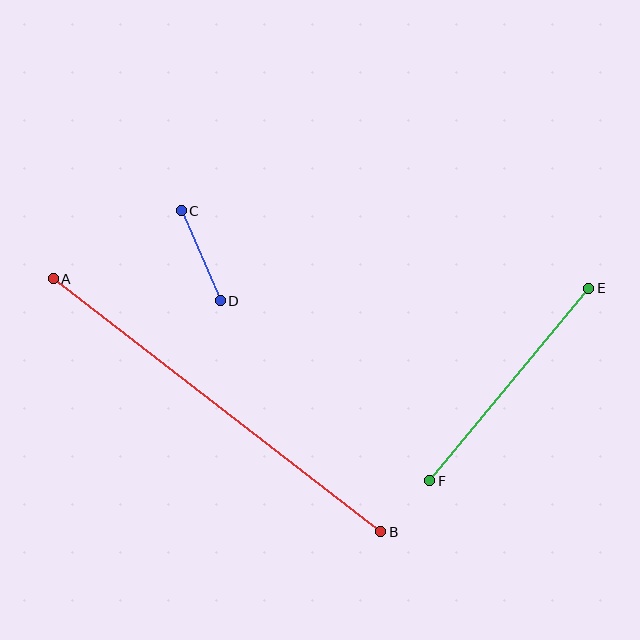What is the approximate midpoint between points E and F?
The midpoint is at approximately (509, 384) pixels.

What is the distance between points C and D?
The distance is approximately 98 pixels.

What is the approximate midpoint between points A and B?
The midpoint is at approximately (217, 405) pixels.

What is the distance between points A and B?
The distance is approximately 414 pixels.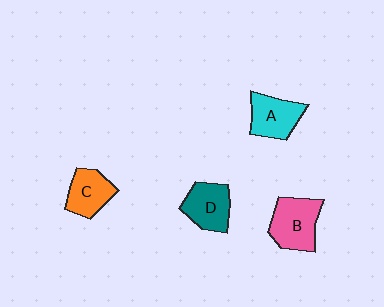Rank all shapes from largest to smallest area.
From largest to smallest: B (pink), D (teal), A (cyan), C (orange).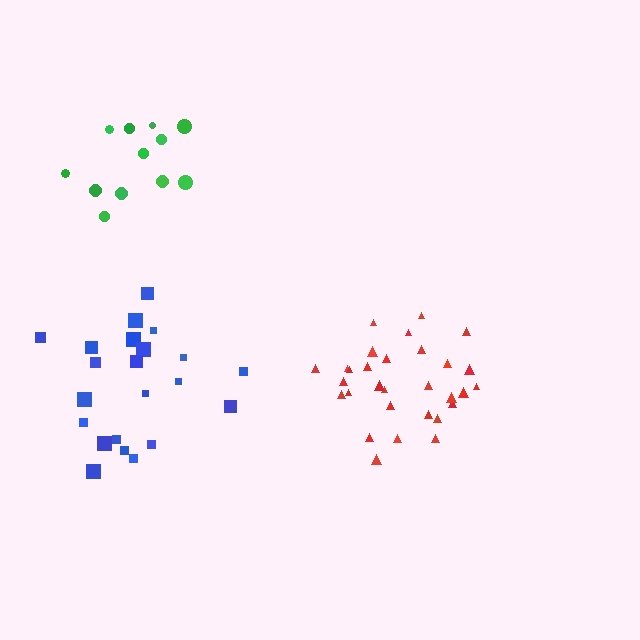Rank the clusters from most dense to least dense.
red, green, blue.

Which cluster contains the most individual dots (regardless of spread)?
Red (30).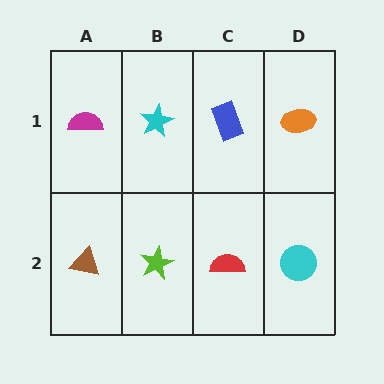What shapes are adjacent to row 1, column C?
A red semicircle (row 2, column C), a cyan star (row 1, column B), an orange ellipse (row 1, column D).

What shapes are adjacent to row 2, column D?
An orange ellipse (row 1, column D), a red semicircle (row 2, column C).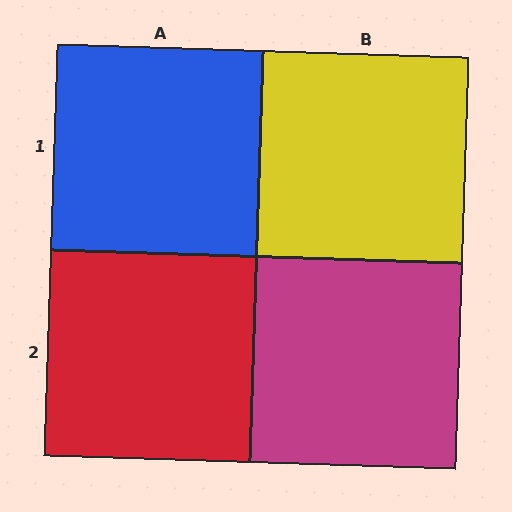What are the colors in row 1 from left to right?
Blue, yellow.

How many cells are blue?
1 cell is blue.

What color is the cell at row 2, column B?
Magenta.